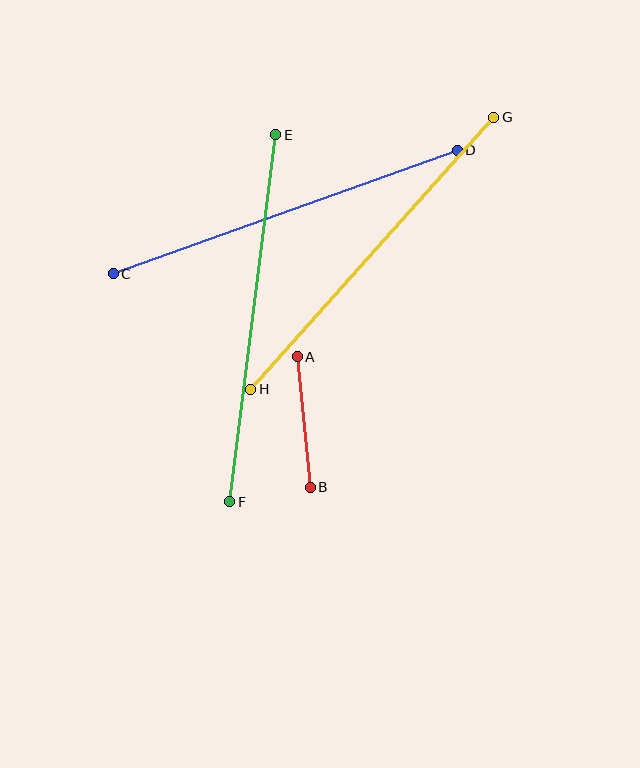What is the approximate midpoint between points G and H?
The midpoint is at approximately (372, 253) pixels.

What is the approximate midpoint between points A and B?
The midpoint is at approximately (304, 422) pixels.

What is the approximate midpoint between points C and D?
The midpoint is at approximately (285, 212) pixels.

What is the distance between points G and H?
The distance is approximately 365 pixels.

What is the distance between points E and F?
The distance is approximately 370 pixels.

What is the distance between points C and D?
The distance is approximately 365 pixels.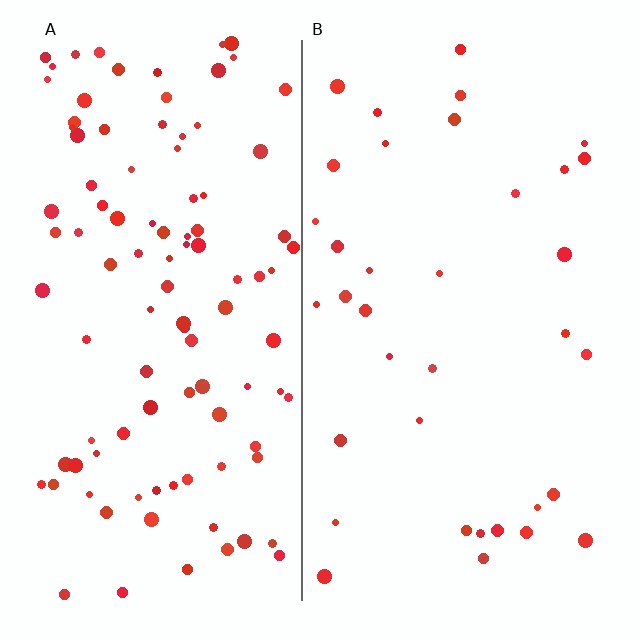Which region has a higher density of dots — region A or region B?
A (the left).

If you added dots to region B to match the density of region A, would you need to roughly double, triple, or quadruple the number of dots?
Approximately triple.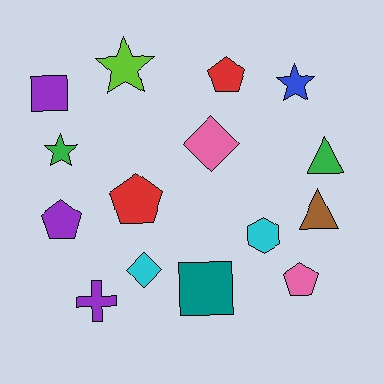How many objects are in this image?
There are 15 objects.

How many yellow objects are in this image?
There are no yellow objects.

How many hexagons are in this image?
There is 1 hexagon.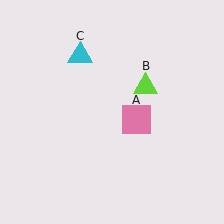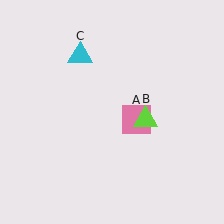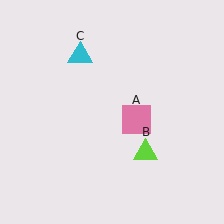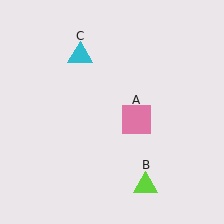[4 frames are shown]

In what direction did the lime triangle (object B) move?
The lime triangle (object B) moved down.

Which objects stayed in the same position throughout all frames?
Pink square (object A) and cyan triangle (object C) remained stationary.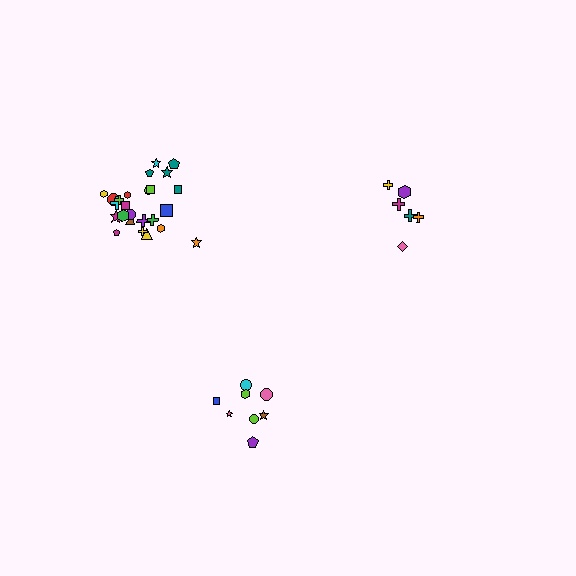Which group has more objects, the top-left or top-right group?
The top-left group.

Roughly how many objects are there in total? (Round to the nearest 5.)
Roughly 40 objects in total.